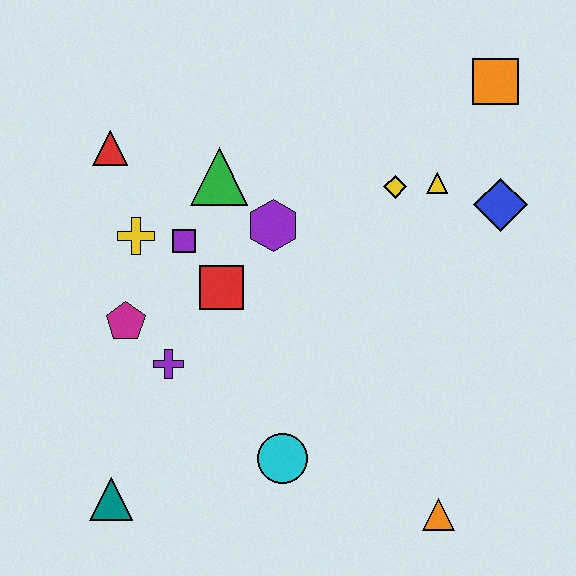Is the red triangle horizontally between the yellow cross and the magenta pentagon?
No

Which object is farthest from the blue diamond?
The teal triangle is farthest from the blue diamond.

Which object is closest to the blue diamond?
The yellow triangle is closest to the blue diamond.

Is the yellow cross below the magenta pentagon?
No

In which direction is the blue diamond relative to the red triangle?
The blue diamond is to the right of the red triangle.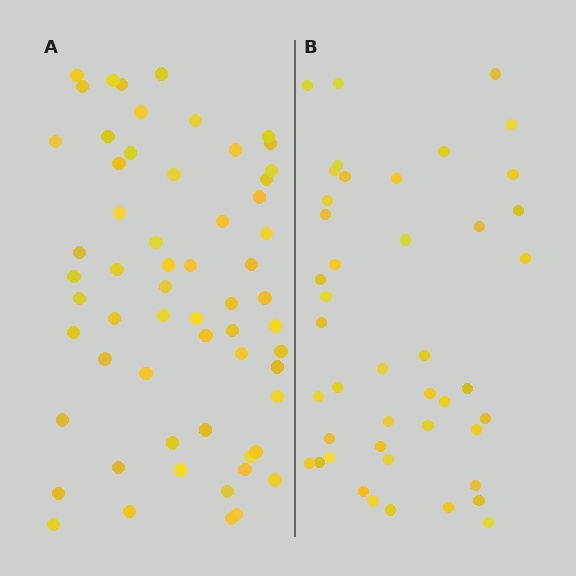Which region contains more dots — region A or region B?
Region A (the left region) has more dots.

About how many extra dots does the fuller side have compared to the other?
Region A has approximately 15 more dots than region B.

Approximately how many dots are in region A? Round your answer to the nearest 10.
About 60 dots.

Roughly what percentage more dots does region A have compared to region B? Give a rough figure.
About 35% more.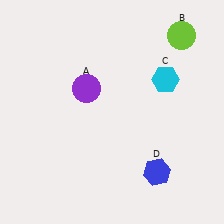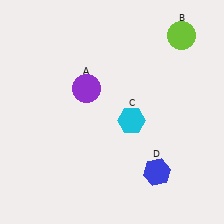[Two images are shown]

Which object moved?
The cyan hexagon (C) moved down.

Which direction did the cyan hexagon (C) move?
The cyan hexagon (C) moved down.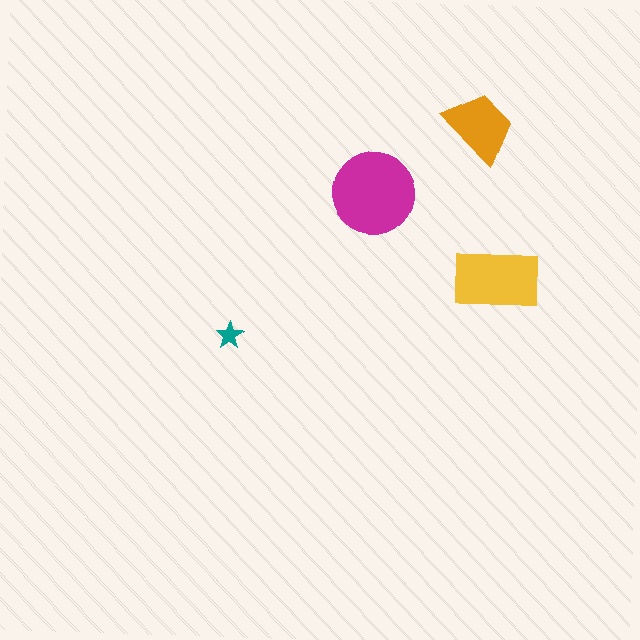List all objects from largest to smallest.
The magenta circle, the yellow rectangle, the orange trapezoid, the teal star.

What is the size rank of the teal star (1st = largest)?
4th.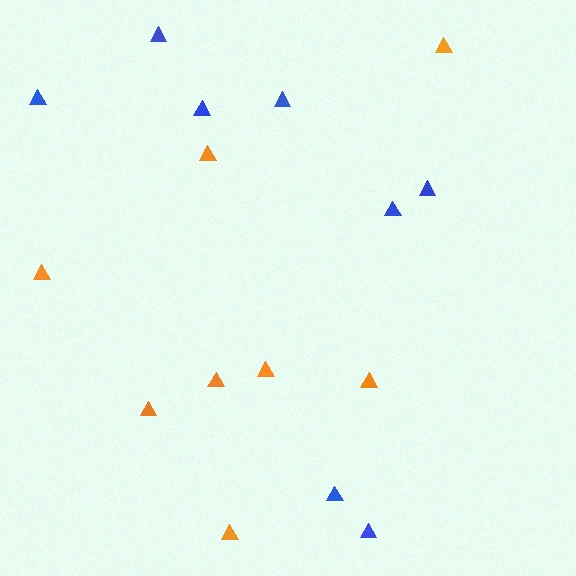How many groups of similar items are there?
There are 2 groups: one group of blue triangles (8) and one group of orange triangles (8).